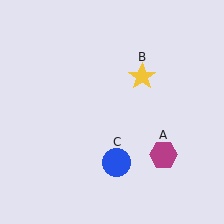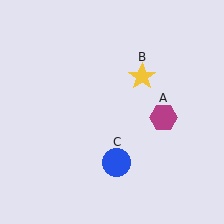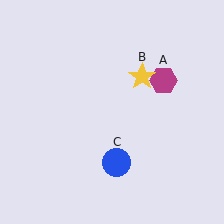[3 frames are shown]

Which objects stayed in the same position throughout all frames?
Yellow star (object B) and blue circle (object C) remained stationary.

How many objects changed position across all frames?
1 object changed position: magenta hexagon (object A).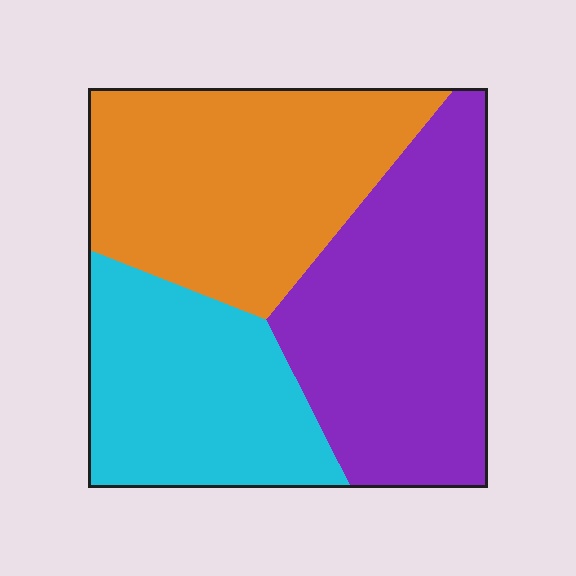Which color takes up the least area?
Cyan, at roughly 25%.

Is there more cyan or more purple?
Purple.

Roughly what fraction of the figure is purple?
Purple covers about 35% of the figure.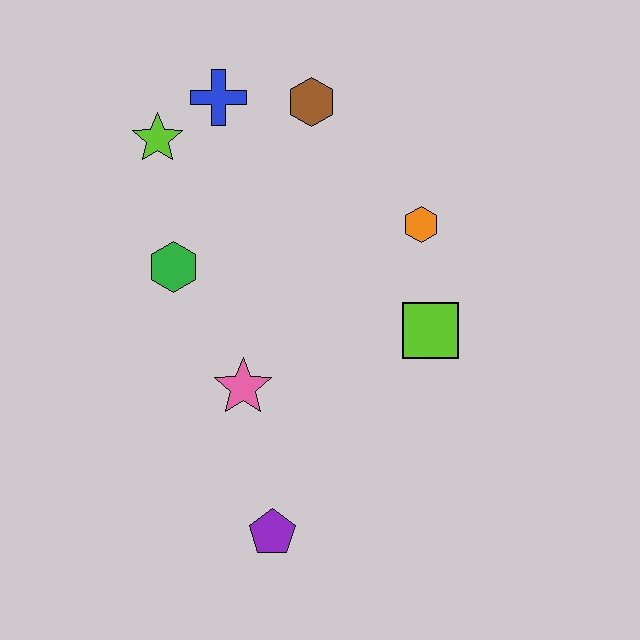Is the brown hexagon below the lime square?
No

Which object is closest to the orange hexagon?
The lime square is closest to the orange hexagon.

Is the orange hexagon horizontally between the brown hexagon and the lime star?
No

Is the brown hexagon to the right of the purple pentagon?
Yes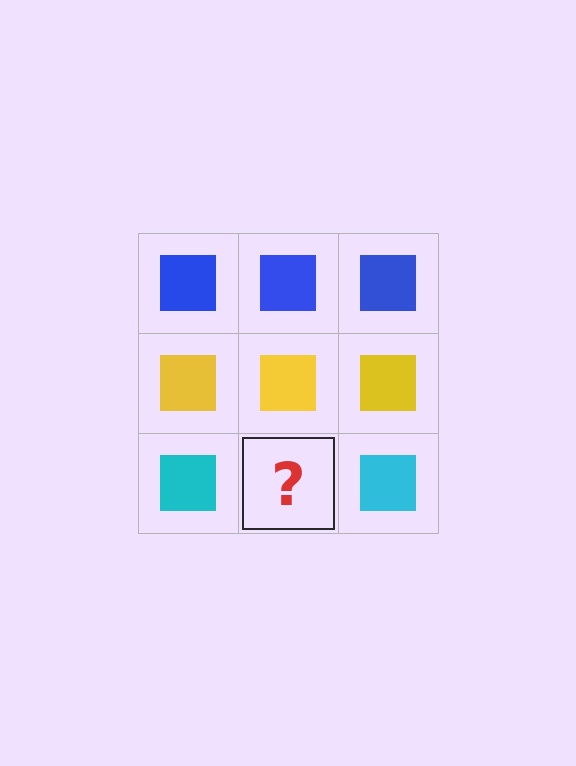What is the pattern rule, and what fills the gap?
The rule is that each row has a consistent color. The gap should be filled with a cyan square.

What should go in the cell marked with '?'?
The missing cell should contain a cyan square.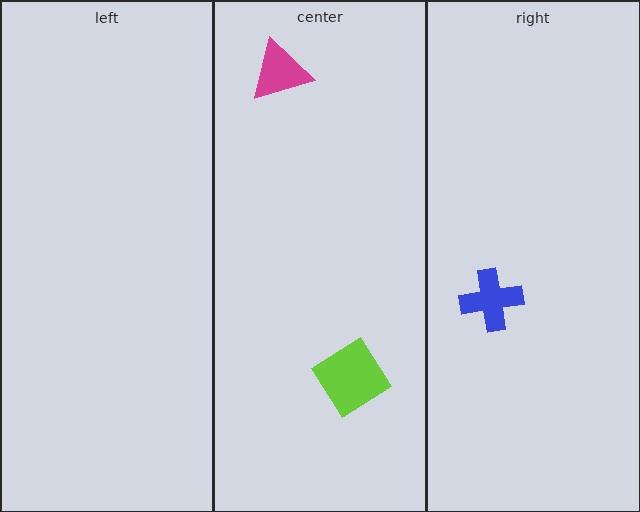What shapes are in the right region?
The blue cross.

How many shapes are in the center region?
2.